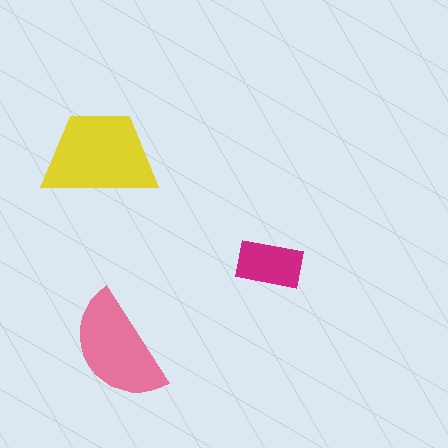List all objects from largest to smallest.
The yellow trapezoid, the pink semicircle, the magenta rectangle.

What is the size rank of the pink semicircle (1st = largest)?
2nd.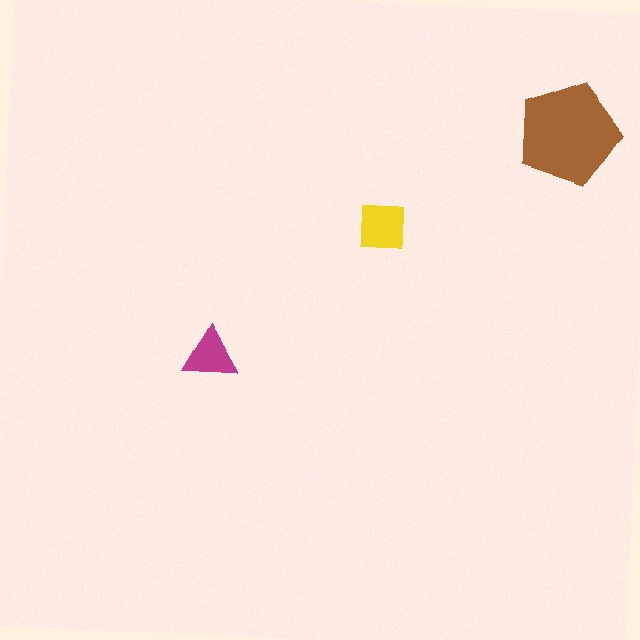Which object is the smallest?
The magenta triangle.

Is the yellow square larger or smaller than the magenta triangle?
Larger.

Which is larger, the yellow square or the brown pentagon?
The brown pentagon.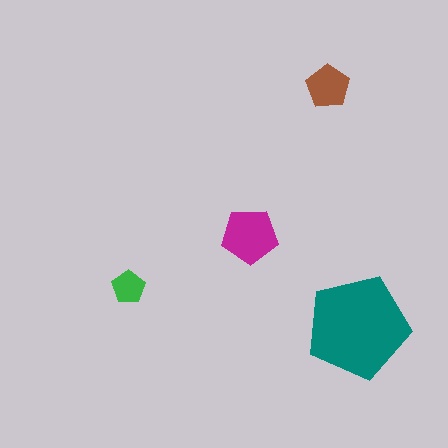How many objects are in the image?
There are 4 objects in the image.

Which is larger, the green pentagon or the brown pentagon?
The brown one.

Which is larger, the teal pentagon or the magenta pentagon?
The teal one.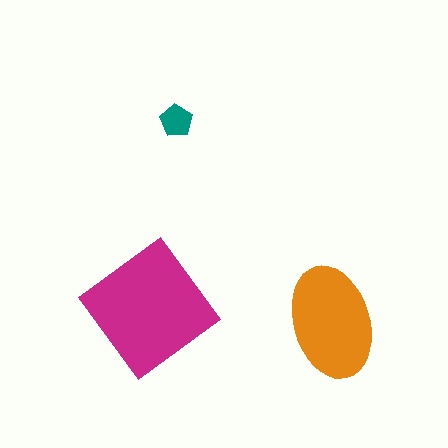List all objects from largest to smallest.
The magenta diamond, the orange ellipse, the teal pentagon.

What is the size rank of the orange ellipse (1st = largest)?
2nd.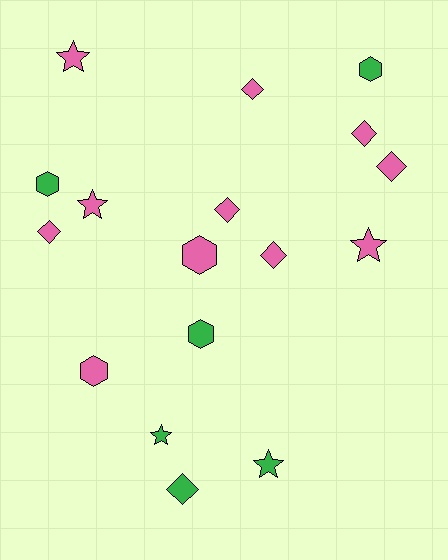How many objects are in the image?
There are 17 objects.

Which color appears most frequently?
Pink, with 11 objects.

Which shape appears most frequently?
Diamond, with 7 objects.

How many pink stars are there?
There are 3 pink stars.